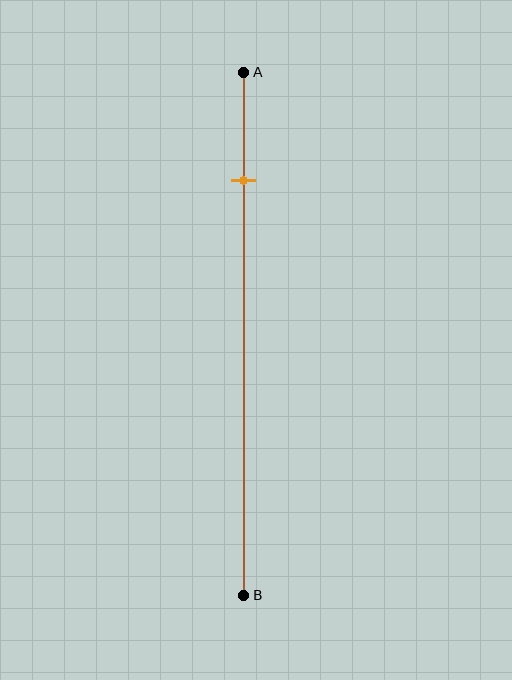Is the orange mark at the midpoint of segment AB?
No, the mark is at about 20% from A, not at the 50% midpoint.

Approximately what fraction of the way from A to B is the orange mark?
The orange mark is approximately 20% of the way from A to B.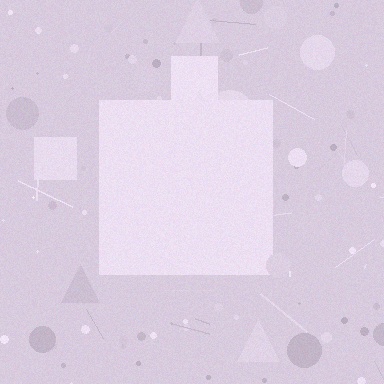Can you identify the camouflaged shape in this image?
The camouflaged shape is a square.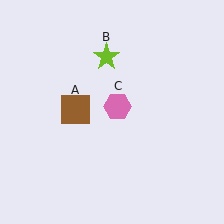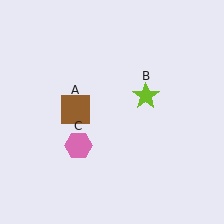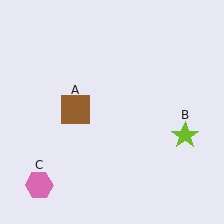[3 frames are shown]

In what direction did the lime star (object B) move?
The lime star (object B) moved down and to the right.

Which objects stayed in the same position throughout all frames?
Brown square (object A) remained stationary.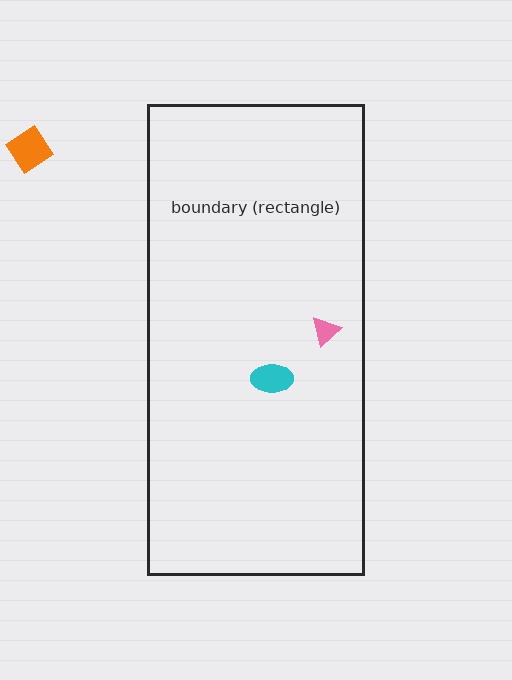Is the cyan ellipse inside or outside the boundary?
Inside.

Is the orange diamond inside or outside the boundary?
Outside.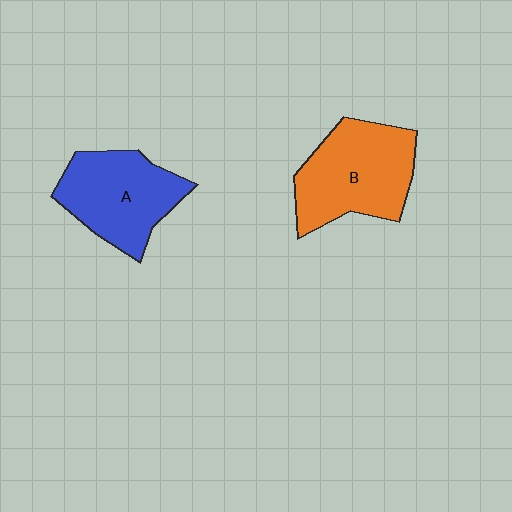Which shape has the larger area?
Shape B (orange).